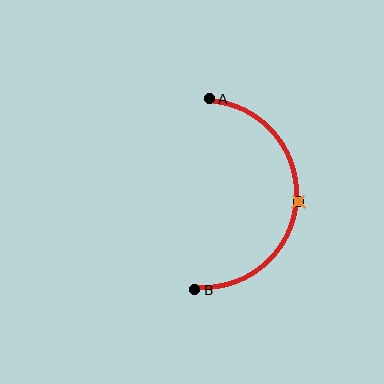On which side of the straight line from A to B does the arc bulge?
The arc bulges to the right of the straight line connecting A and B.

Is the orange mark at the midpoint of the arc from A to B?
Yes. The orange mark lies on the arc at equal arc-length from both A and B — it is the arc midpoint.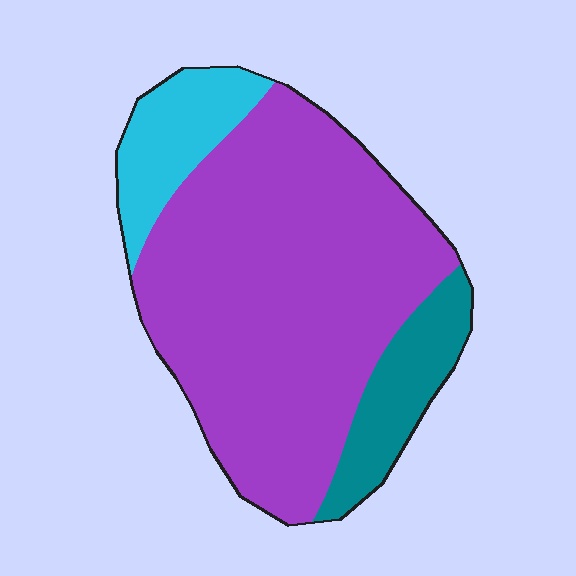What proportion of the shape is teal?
Teal covers 13% of the shape.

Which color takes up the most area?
Purple, at roughly 75%.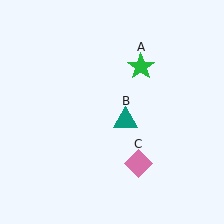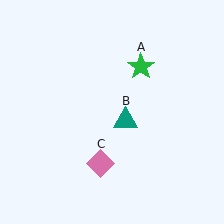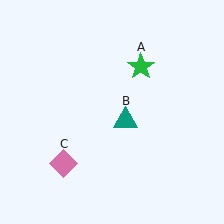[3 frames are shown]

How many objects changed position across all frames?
1 object changed position: pink diamond (object C).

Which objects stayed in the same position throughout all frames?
Green star (object A) and teal triangle (object B) remained stationary.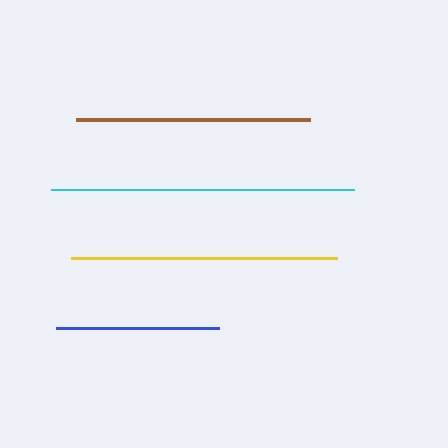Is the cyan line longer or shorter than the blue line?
The cyan line is longer than the blue line.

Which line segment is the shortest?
The blue line is the shortest at approximately 162 pixels.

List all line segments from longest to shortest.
From longest to shortest: cyan, yellow, brown, blue.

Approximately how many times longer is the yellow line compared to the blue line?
The yellow line is approximately 1.6 times the length of the blue line.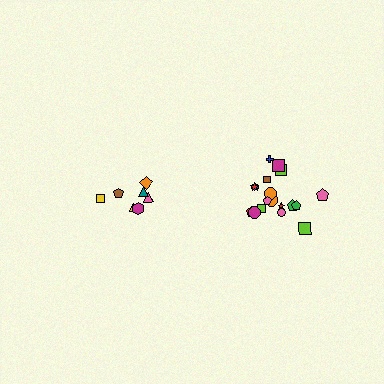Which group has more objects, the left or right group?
The right group.